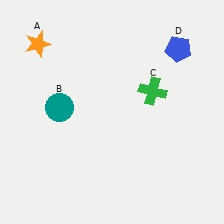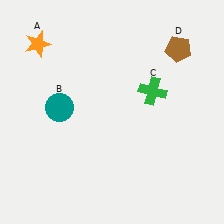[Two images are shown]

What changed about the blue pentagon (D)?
In Image 1, D is blue. In Image 2, it changed to brown.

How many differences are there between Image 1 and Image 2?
There is 1 difference between the two images.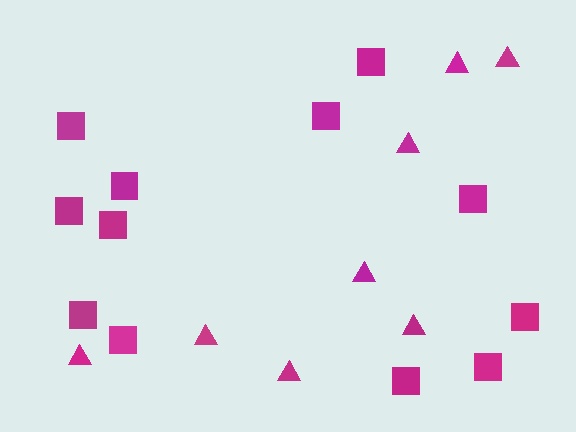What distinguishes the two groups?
There are 2 groups: one group of squares (12) and one group of triangles (8).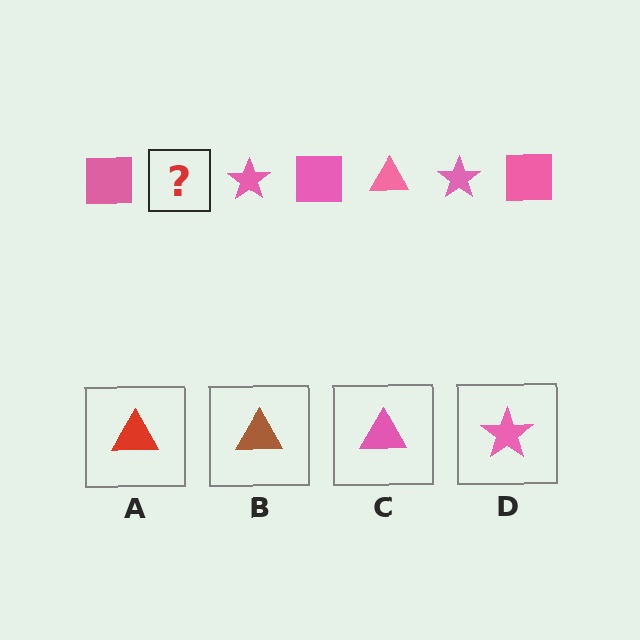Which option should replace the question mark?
Option C.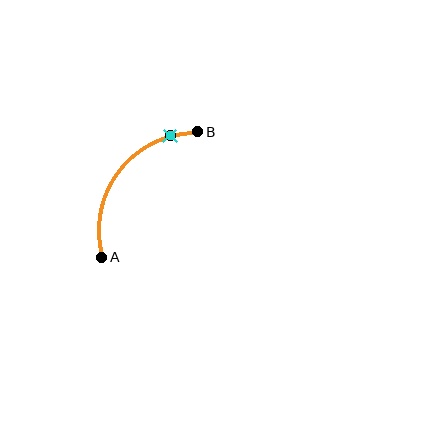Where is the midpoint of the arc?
The arc midpoint is the point on the curve farthest from the straight line joining A and B. It sits above and to the left of that line.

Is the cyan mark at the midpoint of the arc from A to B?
No. The cyan mark lies on the arc but is closer to endpoint B. The arc midpoint would be at the point on the curve equidistant along the arc from both A and B.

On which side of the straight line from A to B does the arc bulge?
The arc bulges above and to the left of the straight line connecting A and B.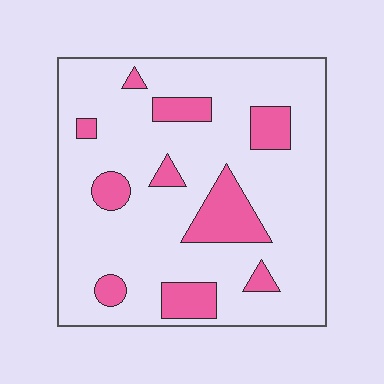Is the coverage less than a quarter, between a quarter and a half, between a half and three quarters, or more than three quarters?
Less than a quarter.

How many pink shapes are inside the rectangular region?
10.